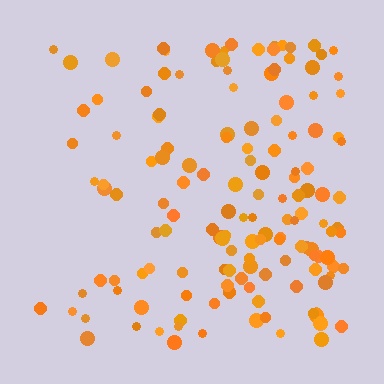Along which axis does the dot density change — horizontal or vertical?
Horizontal.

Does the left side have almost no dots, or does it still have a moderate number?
Still a moderate number, just noticeably fewer than the right.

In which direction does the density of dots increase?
From left to right, with the right side densest.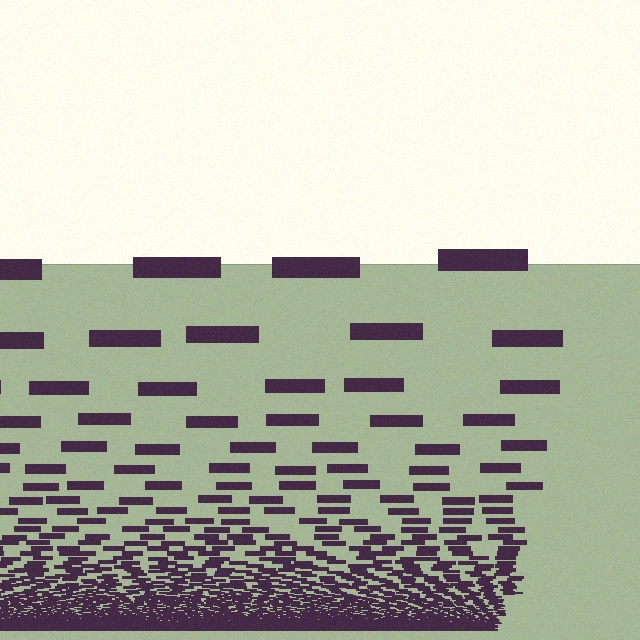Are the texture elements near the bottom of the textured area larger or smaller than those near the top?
Smaller. The gradient is inverted — elements near the bottom are smaller and denser.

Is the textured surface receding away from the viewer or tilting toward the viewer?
The surface appears to tilt toward the viewer. Texture elements get larger and sparser toward the top.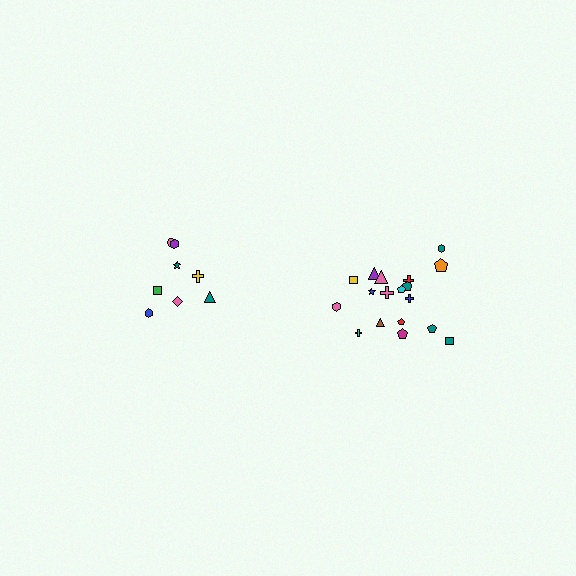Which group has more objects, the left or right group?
The right group.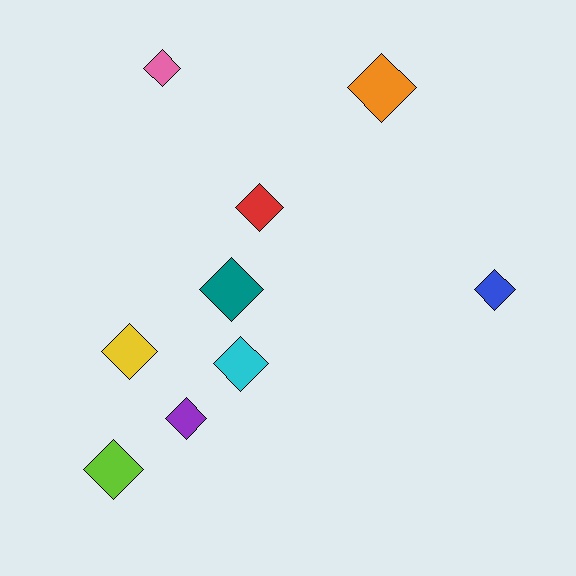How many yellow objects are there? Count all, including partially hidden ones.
There is 1 yellow object.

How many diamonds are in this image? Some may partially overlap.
There are 9 diamonds.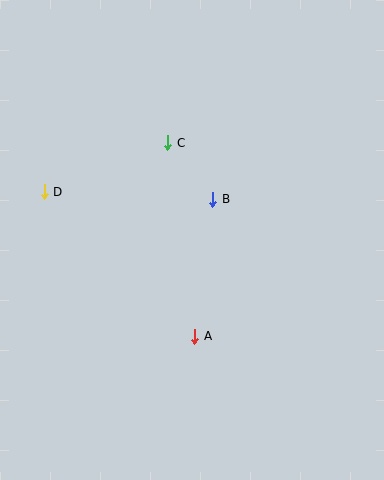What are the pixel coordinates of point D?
Point D is at (44, 192).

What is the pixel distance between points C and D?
The distance between C and D is 133 pixels.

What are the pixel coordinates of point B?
Point B is at (213, 199).